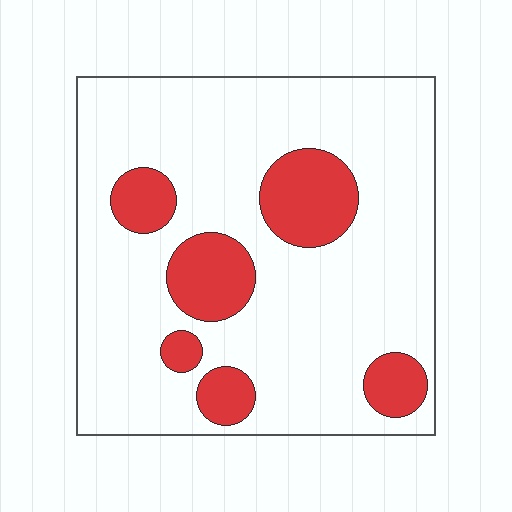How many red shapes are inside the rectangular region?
6.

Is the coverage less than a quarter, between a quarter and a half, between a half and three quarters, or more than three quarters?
Less than a quarter.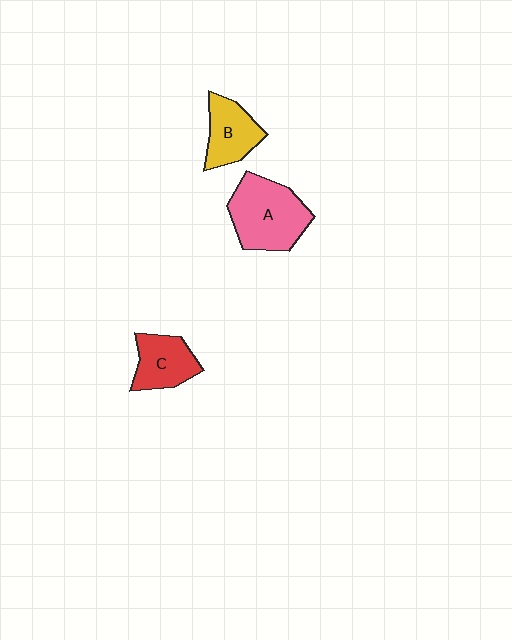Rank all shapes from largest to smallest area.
From largest to smallest: A (pink), B (yellow), C (red).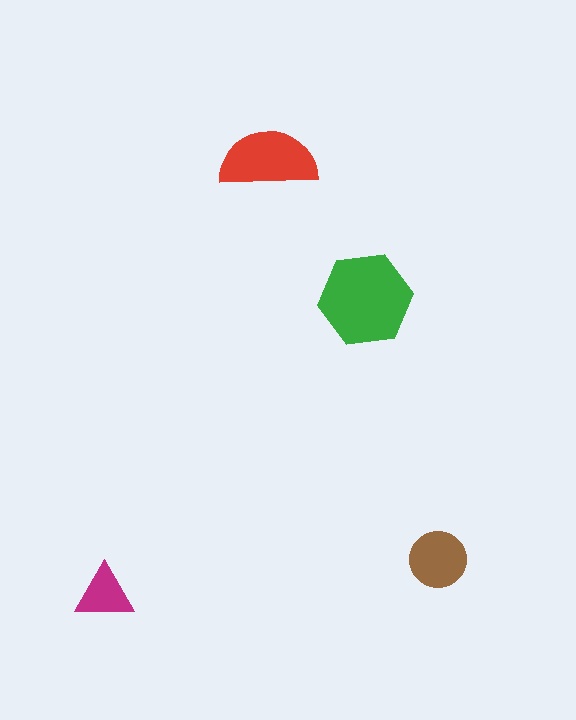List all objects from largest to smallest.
The green hexagon, the red semicircle, the brown circle, the magenta triangle.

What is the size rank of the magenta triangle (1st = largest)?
4th.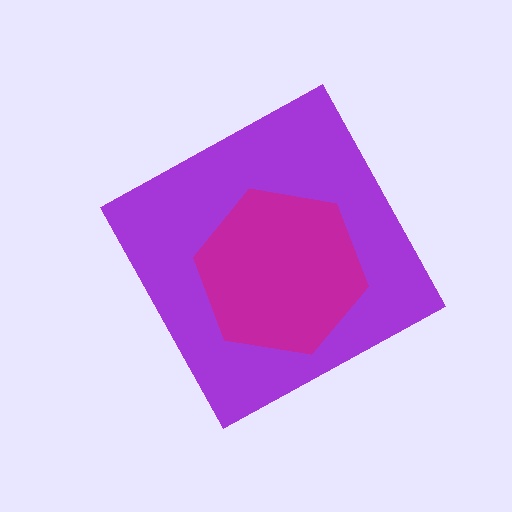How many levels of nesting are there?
2.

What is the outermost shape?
The purple diamond.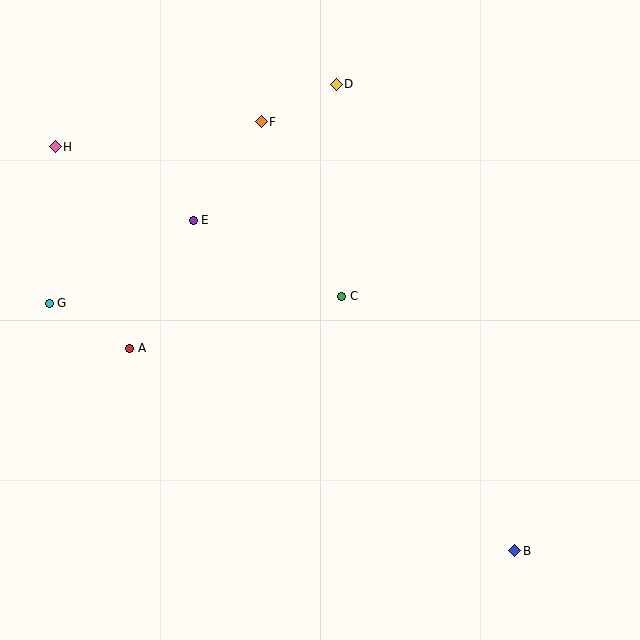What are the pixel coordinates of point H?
Point H is at (55, 147).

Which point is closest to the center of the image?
Point C at (342, 296) is closest to the center.